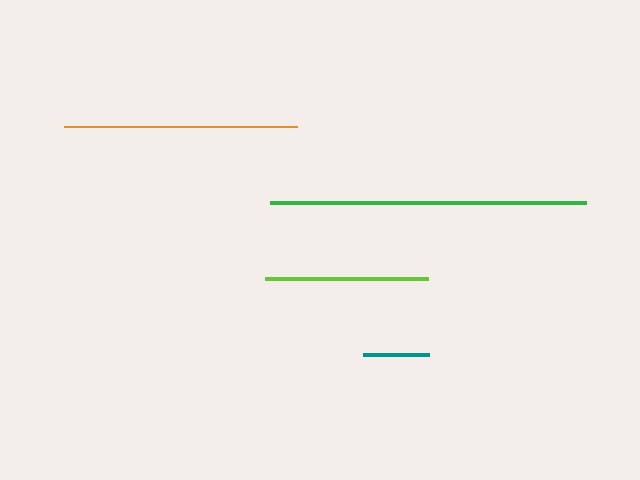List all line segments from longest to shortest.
From longest to shortest: green, orange, lime, teal.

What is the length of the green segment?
The green segment is approximately 315 pixels long.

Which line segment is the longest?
The green line is the longest at approximately 315 pixels.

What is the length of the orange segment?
The orange segment is approximately 233 pixels long.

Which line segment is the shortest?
The teal line is the shortest at approximately 66 pixels.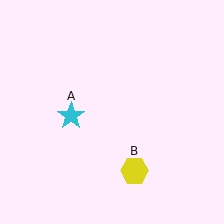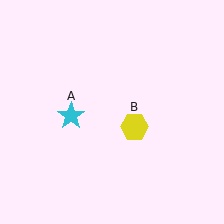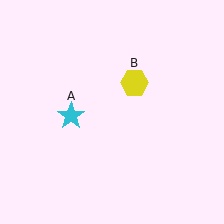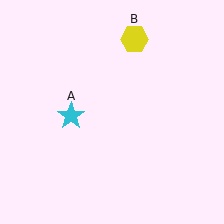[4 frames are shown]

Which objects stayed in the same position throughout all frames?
Cyan star (object A) remained stationary.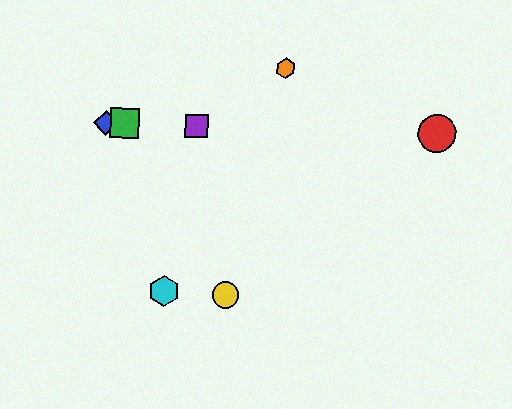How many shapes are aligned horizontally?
4 shapes (the red circle, the blue diamond, the green square, the purple square) are aligned horizontally.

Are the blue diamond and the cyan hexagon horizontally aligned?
No, the blue diamond is at y≈123 and the cyan hexagon is at y≈291.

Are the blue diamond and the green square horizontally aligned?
Yes, both are at y≈123.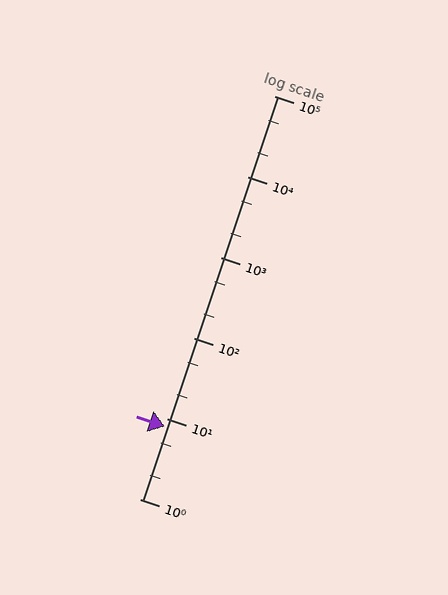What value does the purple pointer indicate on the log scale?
The pointer indicates approximately 8.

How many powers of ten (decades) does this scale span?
The scale spans 5 decades, from 1 to 100000.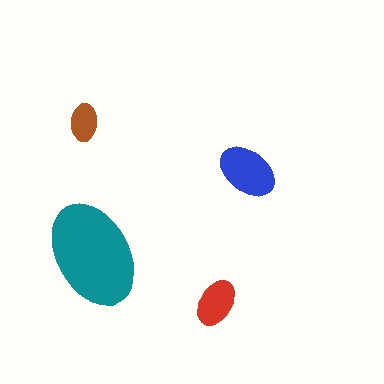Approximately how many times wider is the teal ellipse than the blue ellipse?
About 2 times wider.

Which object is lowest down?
The red ellipse is bottommost.